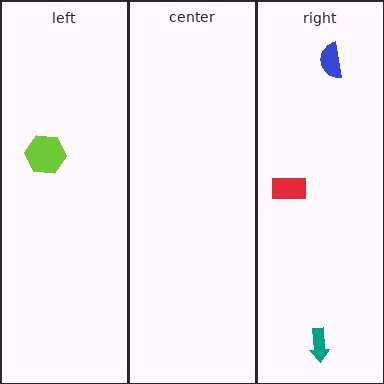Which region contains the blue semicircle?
The right region.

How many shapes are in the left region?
1.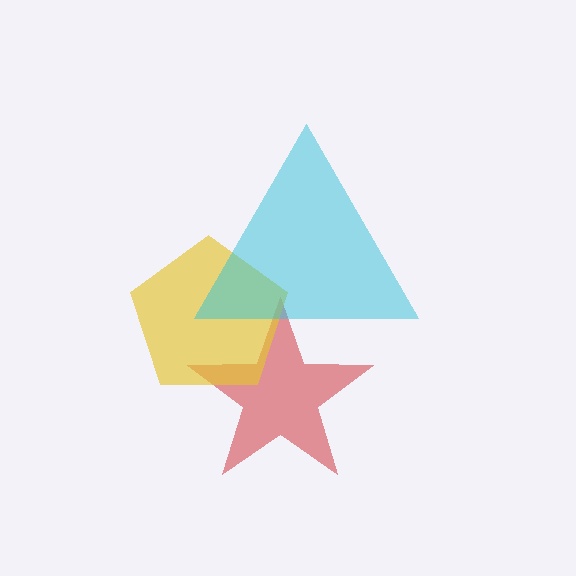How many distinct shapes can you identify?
There are 3 distinct shapes: a red star, a yellow pentagon, a cyan triangle.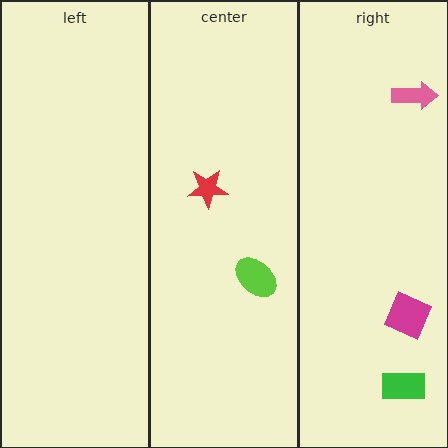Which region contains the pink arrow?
The right region.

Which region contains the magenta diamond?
The right region.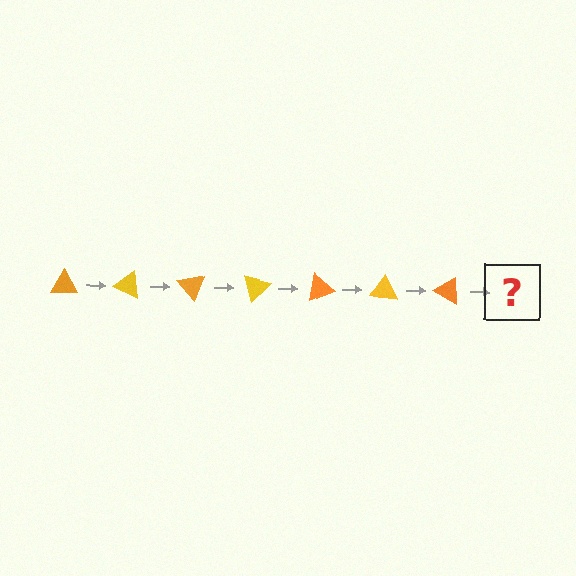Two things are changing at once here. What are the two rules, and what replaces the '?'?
The two rules are that it rotates 25 degrees each step and the color cycles through orange and yellow. The '?' should be a yellow triangle, rotated 175 degrees from the start.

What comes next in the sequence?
The next element should be a yellow triangle, rotated 175 degrees from the start.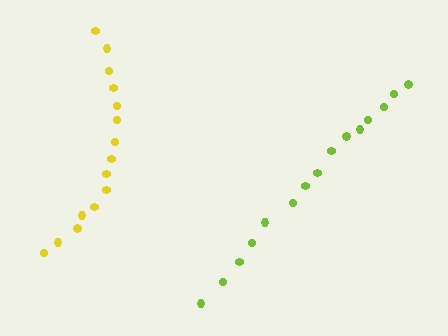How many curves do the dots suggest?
There are 2 distinct paths.